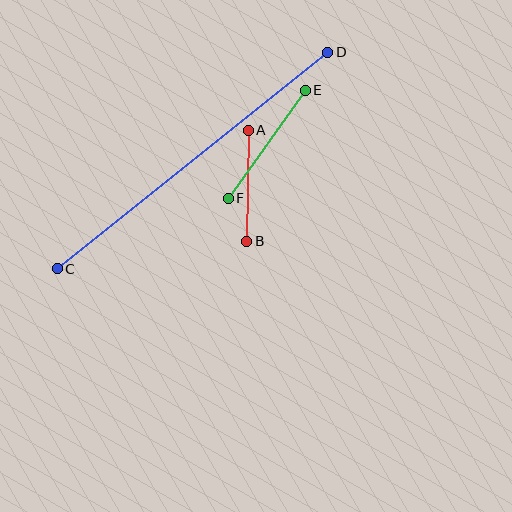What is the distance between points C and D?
The distance is approximately 346 pixels.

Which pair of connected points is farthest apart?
Points C and D are farthest apart.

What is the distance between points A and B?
The distance is approximately 111 pixels.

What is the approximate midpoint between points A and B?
The midpoint is at approximately (248, 186) pixels.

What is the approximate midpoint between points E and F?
The midpoint is at approximately (267, 144) pixels.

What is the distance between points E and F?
The distance is approximately 133 pixels.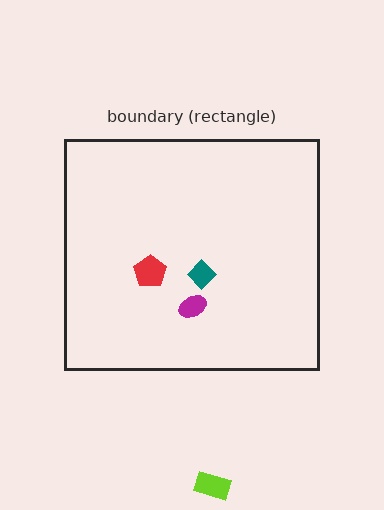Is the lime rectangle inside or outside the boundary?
Outside.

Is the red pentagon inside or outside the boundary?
Inside.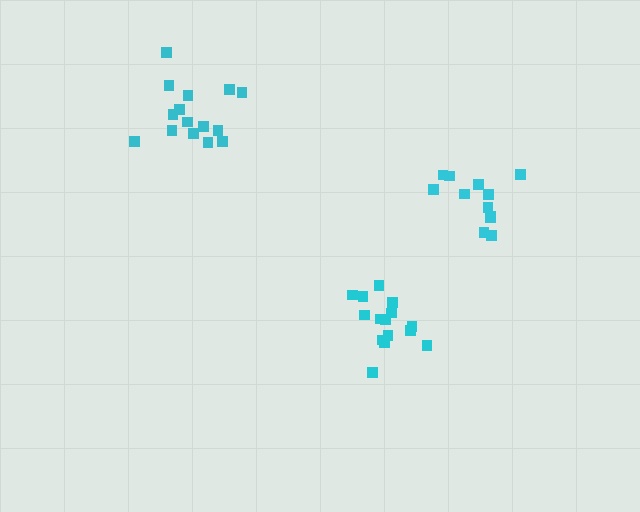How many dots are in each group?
Group 1: 12 dots, Group 2: 15 dots, Group 3: 15 dots (42 total).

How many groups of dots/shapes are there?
There are 3 groups.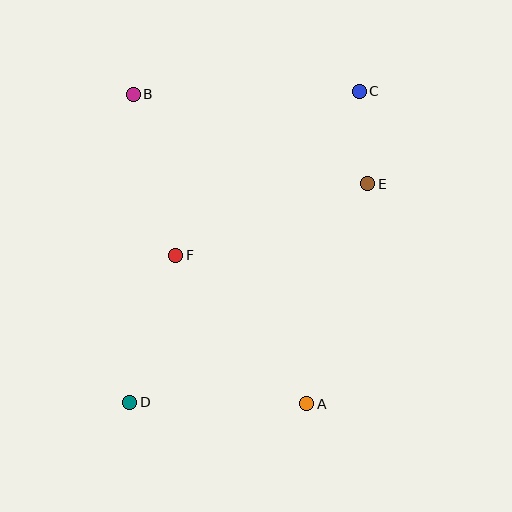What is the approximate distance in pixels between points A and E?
The distance between A and E is approximately 228 pixels.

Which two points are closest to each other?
Points C and E are closest to each other.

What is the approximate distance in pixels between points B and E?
The distance between B and E is approximately 251 pixels.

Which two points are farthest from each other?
Points C and D are farthest from each other.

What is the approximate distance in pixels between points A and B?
The distance between A and B is approximately 355 pixels.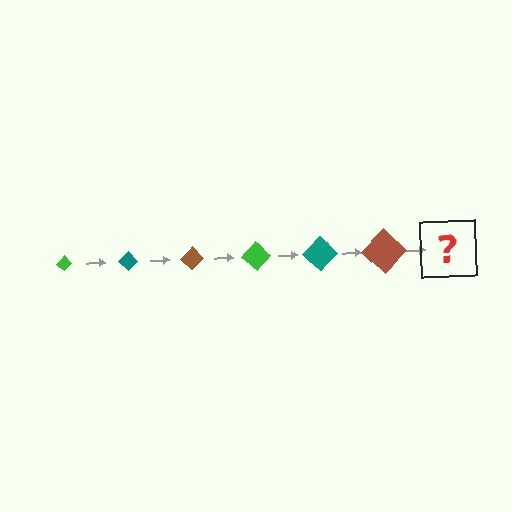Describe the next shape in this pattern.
It should be a green diamond, larger than the previous one.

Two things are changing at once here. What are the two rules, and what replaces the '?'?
The two rules are that the diamond grows larger each step and the color cycles through green, teal, and brown. The '?' should be a green diamond, larger than the previous one.